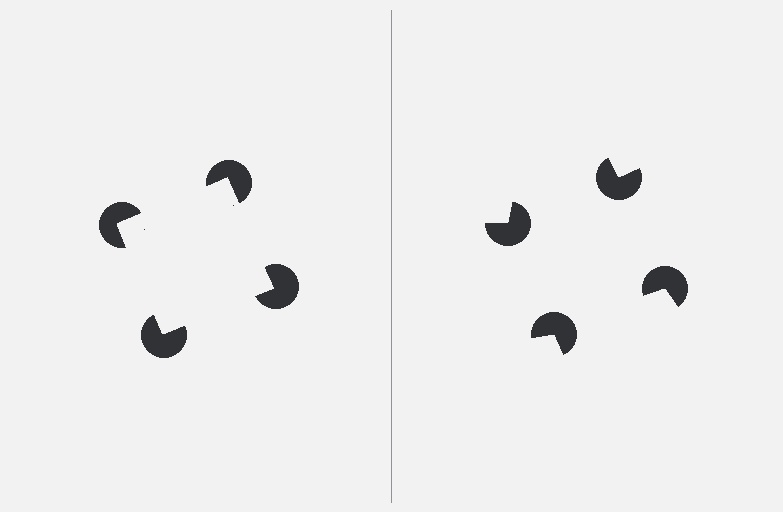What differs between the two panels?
The pac-man discs are positioned identically on both sides; only the wedge orientations differ. On the left they align to a square; on the right they are misaligned.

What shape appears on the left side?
An illusory square.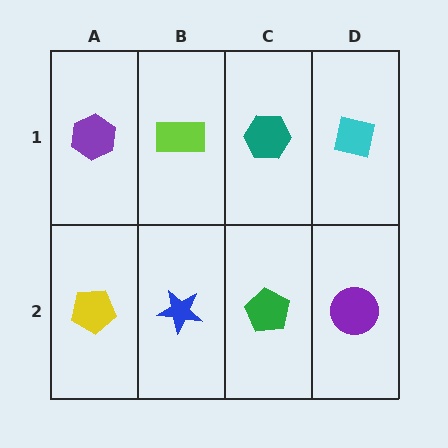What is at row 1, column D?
A cyan square.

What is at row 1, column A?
A purple hexagon.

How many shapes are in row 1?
4 shapes.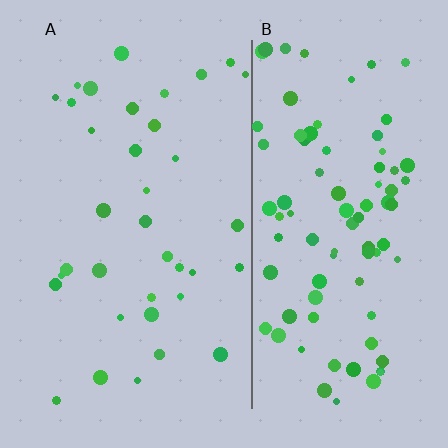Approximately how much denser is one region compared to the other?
Approximately 2.6× — region B over region A.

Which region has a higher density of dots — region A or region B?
B (the right).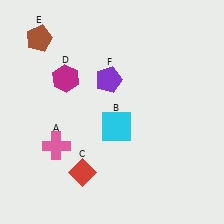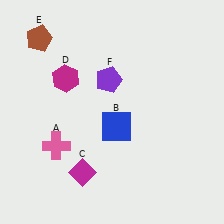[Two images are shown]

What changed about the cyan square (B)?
In Image 1, B is cyan. In Image 2, it changed to blue.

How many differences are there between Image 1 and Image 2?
There are 2 differences between the two images.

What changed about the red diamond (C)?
In Image 1, C is red. In Image 2, it changed to magenta.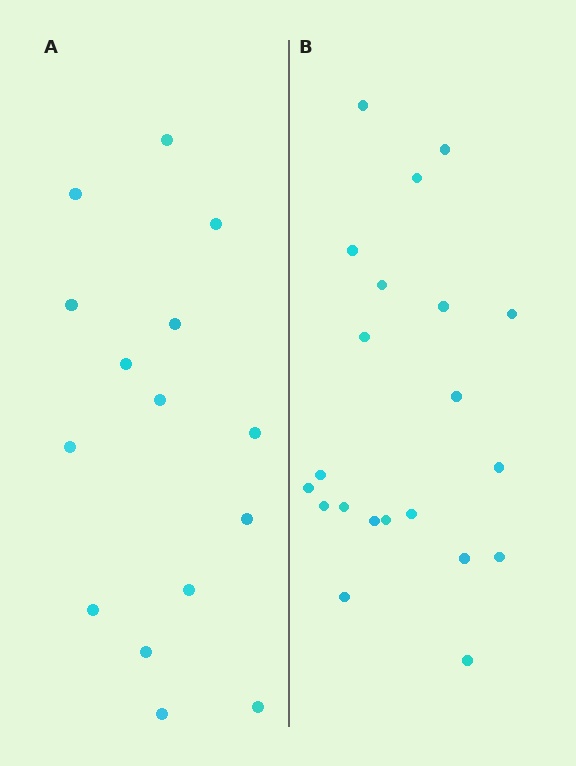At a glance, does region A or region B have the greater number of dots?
Region B (the right region) has more dots.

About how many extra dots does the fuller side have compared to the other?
Region B has about 6 more dots than region A.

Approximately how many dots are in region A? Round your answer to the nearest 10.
About 20 dots. (The exact count is 15, which rounds to 20.)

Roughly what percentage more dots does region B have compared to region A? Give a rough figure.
About 40% more.